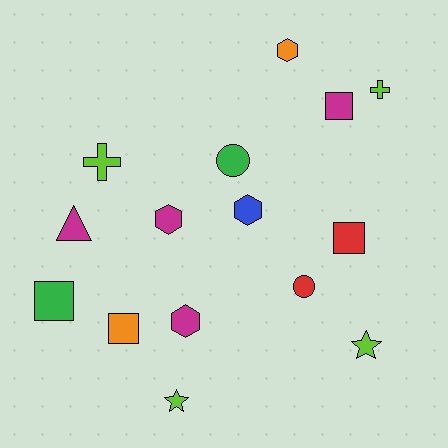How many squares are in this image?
There are 4 squares.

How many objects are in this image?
There are 15 objects.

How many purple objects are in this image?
There are no purple objects.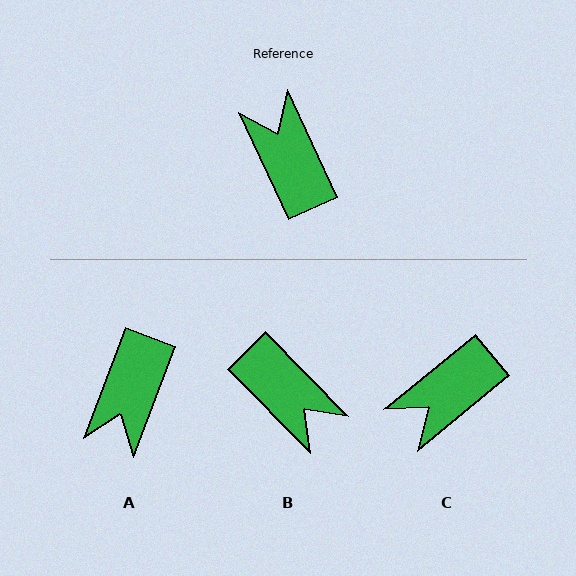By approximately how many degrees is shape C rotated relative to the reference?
Approximately 104 degrees counter-clockwise.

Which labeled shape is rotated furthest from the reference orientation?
B, about 160 degrees away.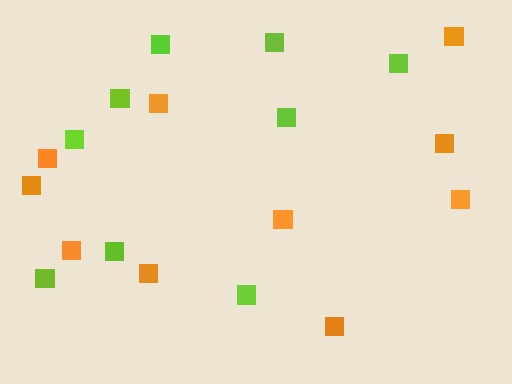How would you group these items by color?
There are 2 groups: one group of lime squares (9) and one group of orange squares (10).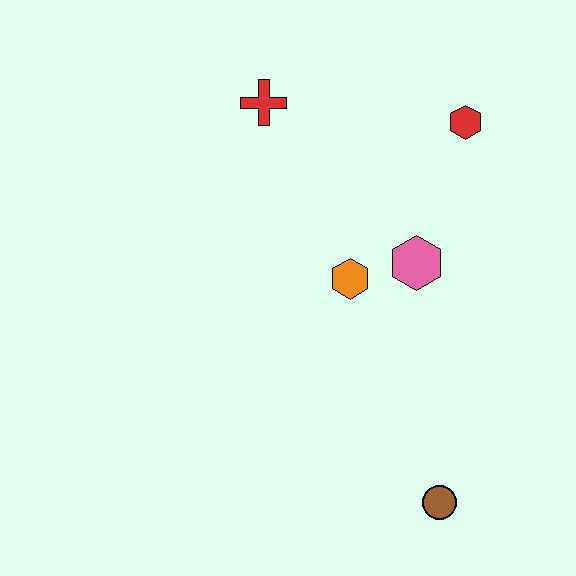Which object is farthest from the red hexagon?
The brown circle is farthest from the red hexagon.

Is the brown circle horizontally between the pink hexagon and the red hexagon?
Yes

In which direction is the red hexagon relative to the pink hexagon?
The red hexagon is above the pink hexagon.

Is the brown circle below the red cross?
Yes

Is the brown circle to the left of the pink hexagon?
No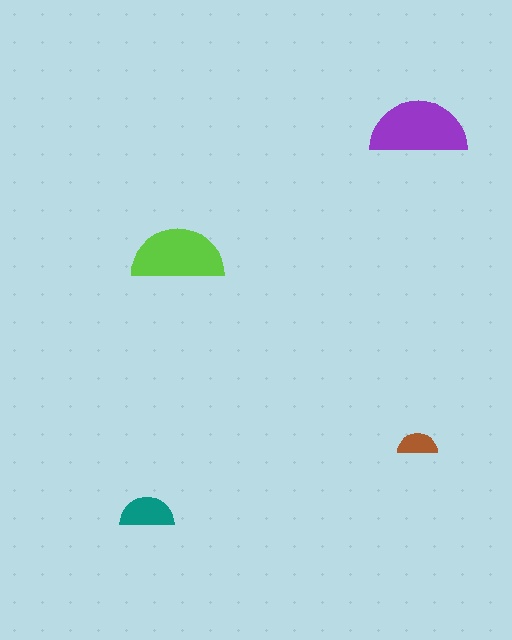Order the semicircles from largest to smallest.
the purple one, the lime one, the teal one, the brown one.